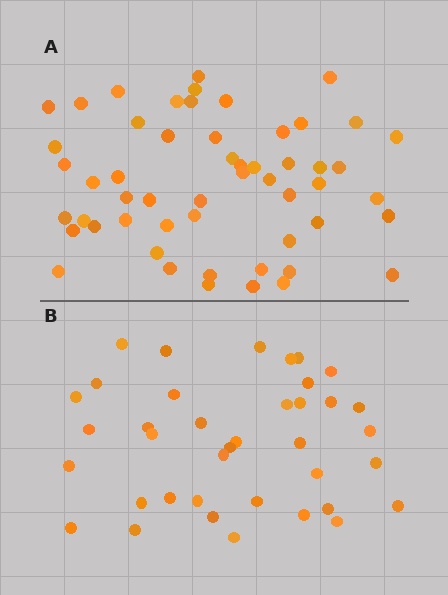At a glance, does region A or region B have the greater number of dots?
Region A (the top region) has more dots.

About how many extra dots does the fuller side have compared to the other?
Region A has approximately 15 more dots than region B.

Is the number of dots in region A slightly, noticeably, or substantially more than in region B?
Region A has noticeably more, but not dramatically so. The ratio is roughly 1.4 to 1.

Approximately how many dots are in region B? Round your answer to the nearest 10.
About 40 dots. (The exact count is 38, which rounds to 40.)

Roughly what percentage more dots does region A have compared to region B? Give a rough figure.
About 40% more.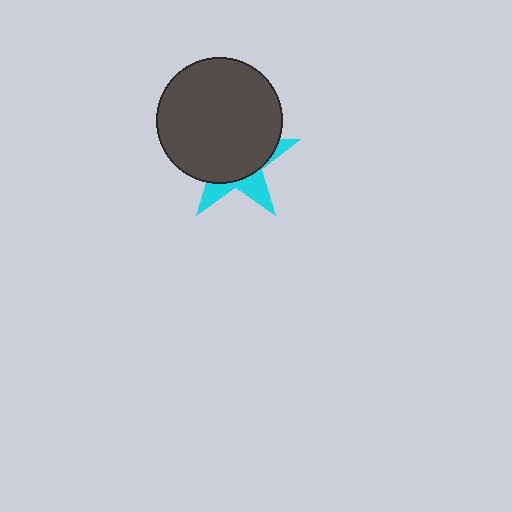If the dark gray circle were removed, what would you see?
You would see the complete cyan star.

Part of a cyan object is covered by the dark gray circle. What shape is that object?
It is a star.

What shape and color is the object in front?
The object in front is a dark gray circle.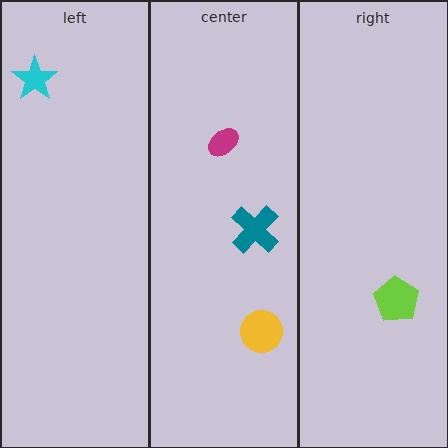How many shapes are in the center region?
3.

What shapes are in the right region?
The lime pentagon.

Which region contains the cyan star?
The left region.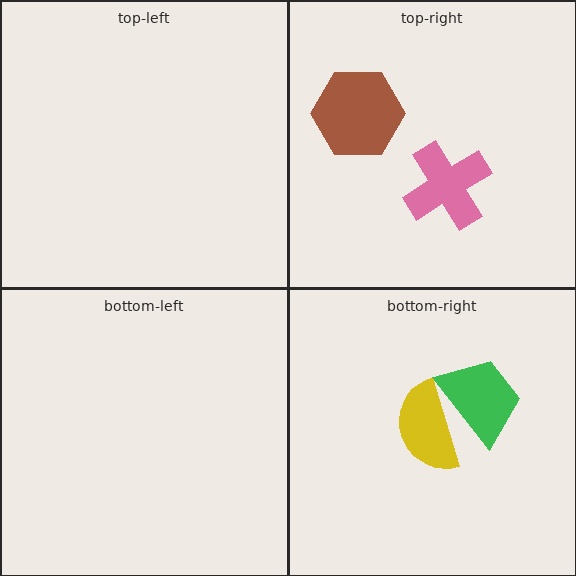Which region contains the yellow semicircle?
The bottom-right region.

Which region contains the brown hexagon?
The top-right region.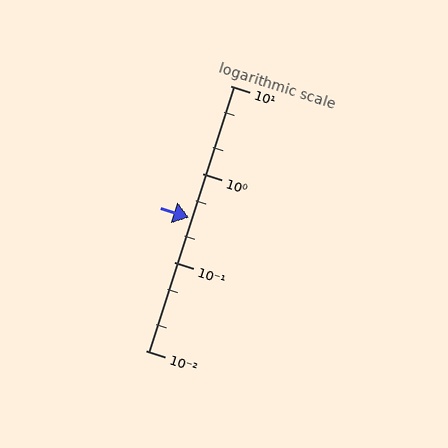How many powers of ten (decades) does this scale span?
The scale spans 3 decades, from 0.01 to 10.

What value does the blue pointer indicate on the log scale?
The pointer indicates approximately 0.32.